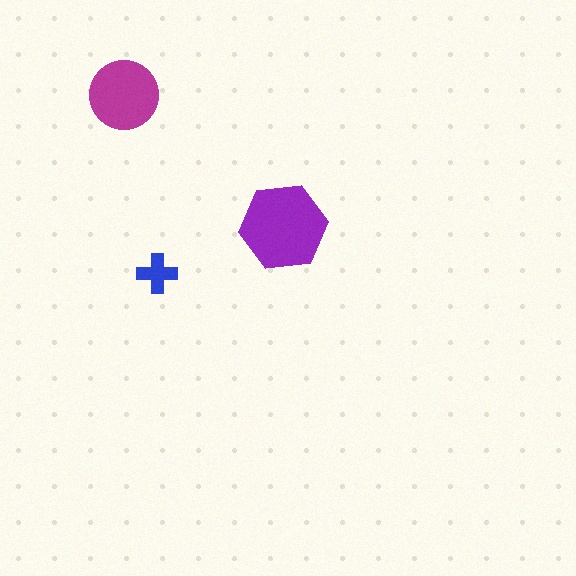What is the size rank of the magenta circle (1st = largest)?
2nd.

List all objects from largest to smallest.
The purple hexagon, the magenta circle, the blue cross.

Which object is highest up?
The magenta circle is topmost.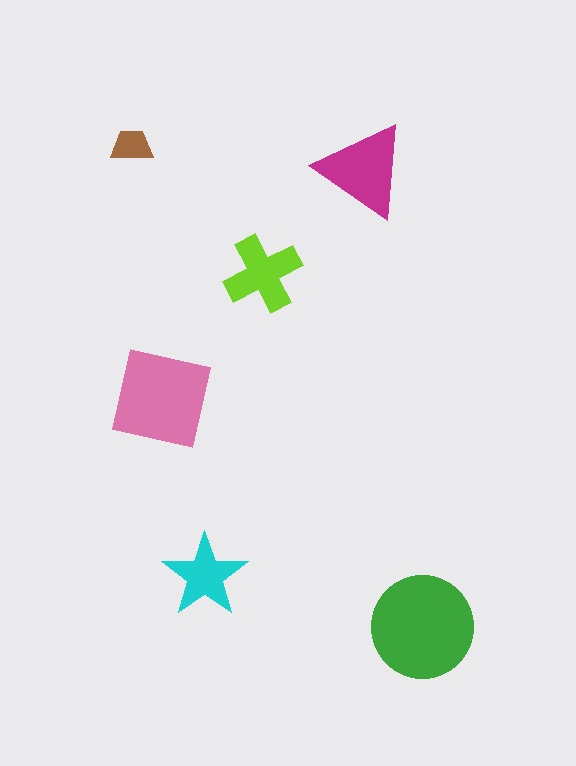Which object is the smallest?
The brown trapezoid.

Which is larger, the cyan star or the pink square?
The pink square.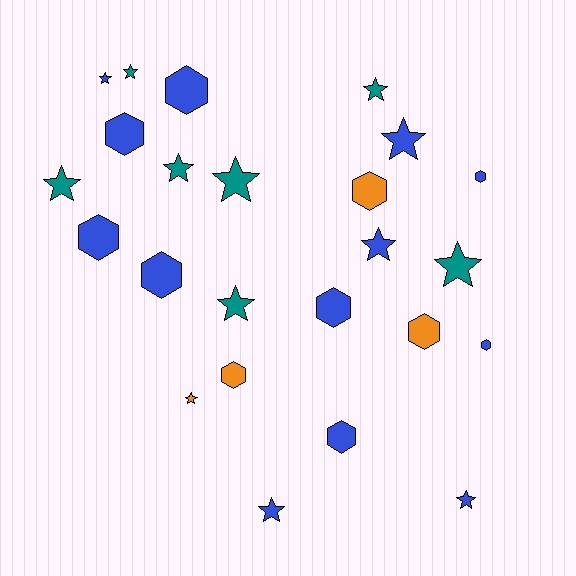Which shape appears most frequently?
Star, with 13 objects.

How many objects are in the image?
There are 24 objects.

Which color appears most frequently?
Blue, with 13 objects.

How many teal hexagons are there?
There are no teal hexagons.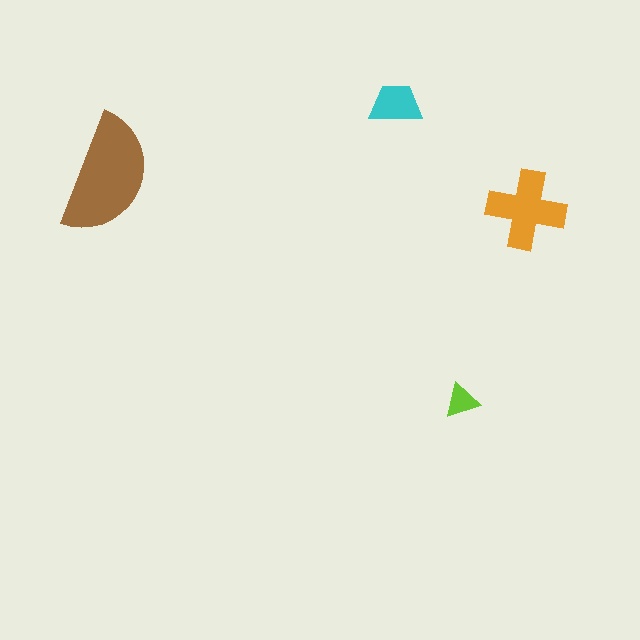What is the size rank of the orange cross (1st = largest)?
2nd.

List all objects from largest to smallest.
The brown semicircle, the orange cross, the cyan trapezoid, the lime triangle.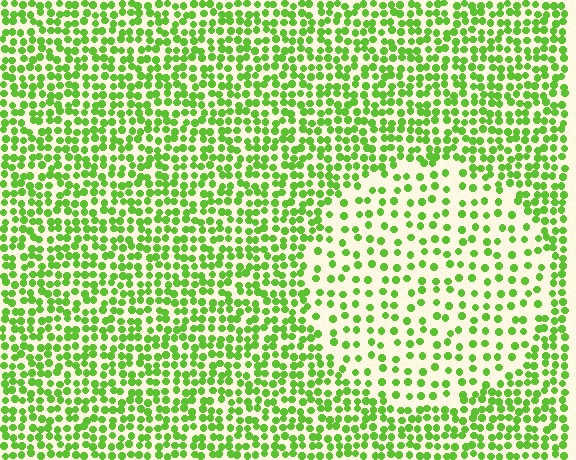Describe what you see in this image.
The image contains small lime elements arranged at two different densities. A circle-shaped region is visible where the elements are less densely packed than the surrounding area.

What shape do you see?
I see a circle.